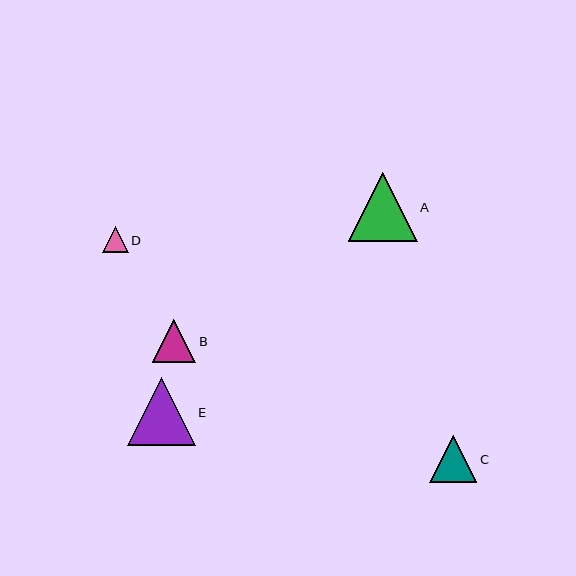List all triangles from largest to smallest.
From largest to smallest: A, E, C, B, D.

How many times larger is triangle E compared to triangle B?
Triangle E is approximately 1.6 times the size of triangle B.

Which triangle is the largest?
Triangle A is the largest with a size of approximately 69 pixels.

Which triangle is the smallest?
Triangle D is the smallest with a size of approximately 26 pixels.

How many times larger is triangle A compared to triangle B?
Triangle A is approximately 1.6 times the size of triangle B.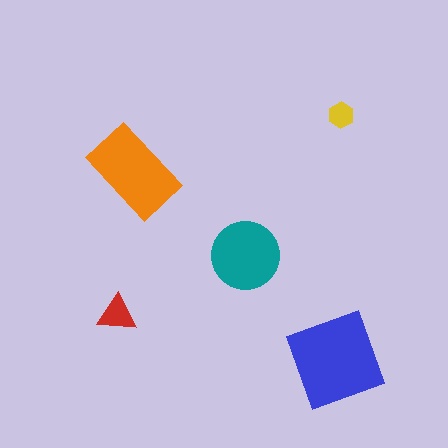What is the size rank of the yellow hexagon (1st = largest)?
5th.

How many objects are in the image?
There are 5 objects in the image.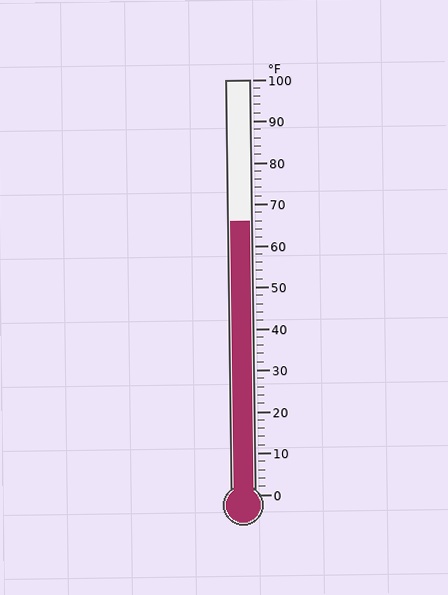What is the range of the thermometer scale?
The thermometer scale ranges from 0°F to 100°F.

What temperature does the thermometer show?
The thermometer shows approximately 66°F.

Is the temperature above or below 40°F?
The temperature is above 40°F.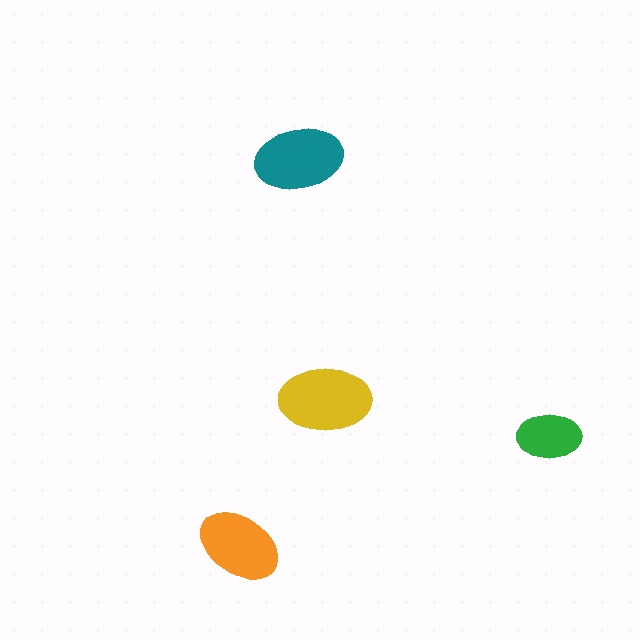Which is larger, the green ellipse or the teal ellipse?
The teal one.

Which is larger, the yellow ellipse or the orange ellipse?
The yellow one.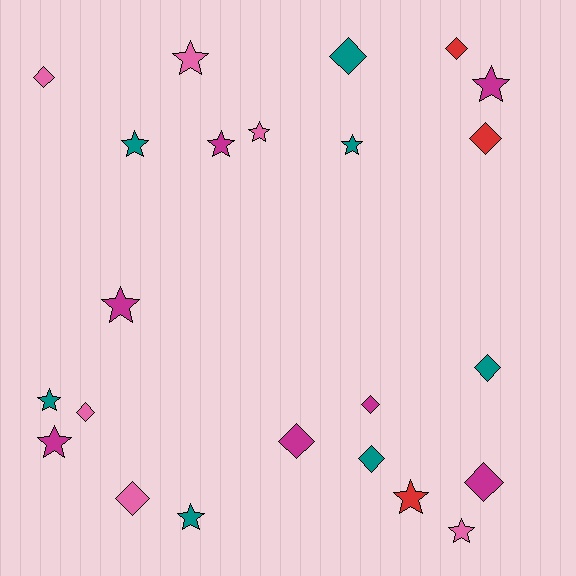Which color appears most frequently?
Magenta, with 7 objects.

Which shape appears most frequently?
Star, with 12 objects.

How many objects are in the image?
There are 23 objects.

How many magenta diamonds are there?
There are 3 magenta diamonds.